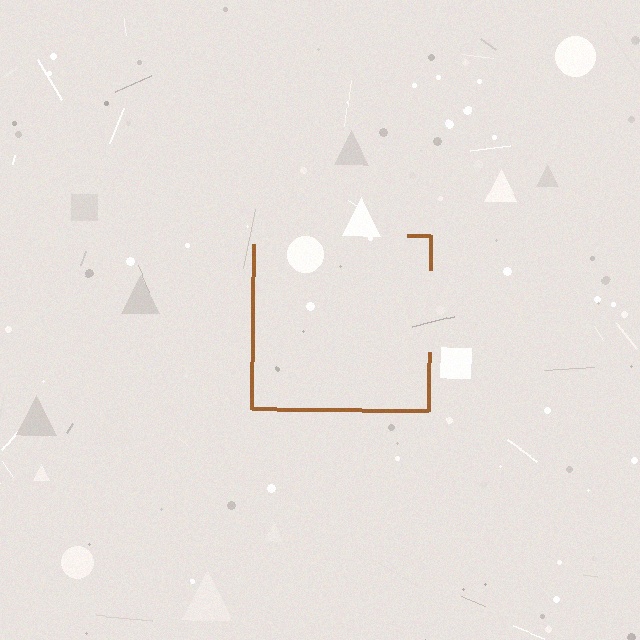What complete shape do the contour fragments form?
The contour fragments form a square.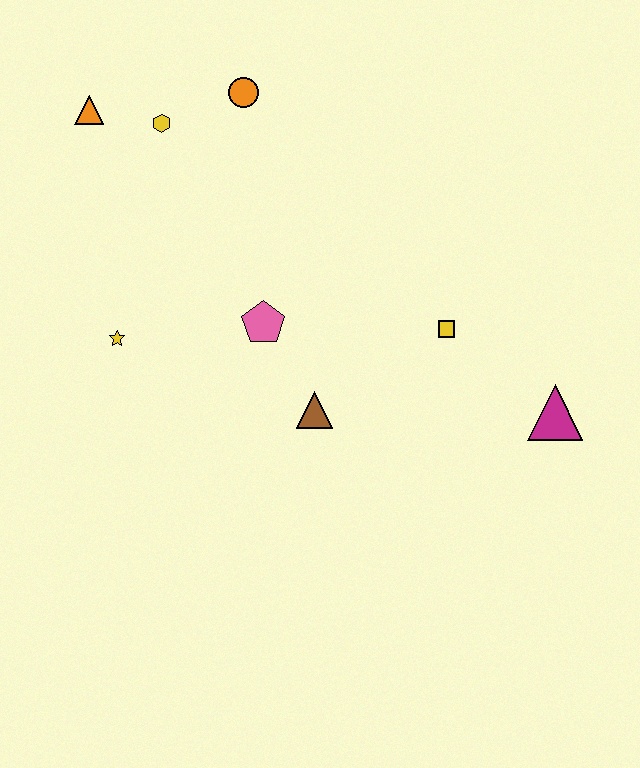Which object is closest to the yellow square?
The magenta triangle is closest to the yellow square.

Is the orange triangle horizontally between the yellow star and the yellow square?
No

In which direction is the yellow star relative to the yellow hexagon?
The yellow star is below the yellow hexagon.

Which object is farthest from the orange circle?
The magenta triangle is farthest from the orange circle.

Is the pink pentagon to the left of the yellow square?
Yes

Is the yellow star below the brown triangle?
No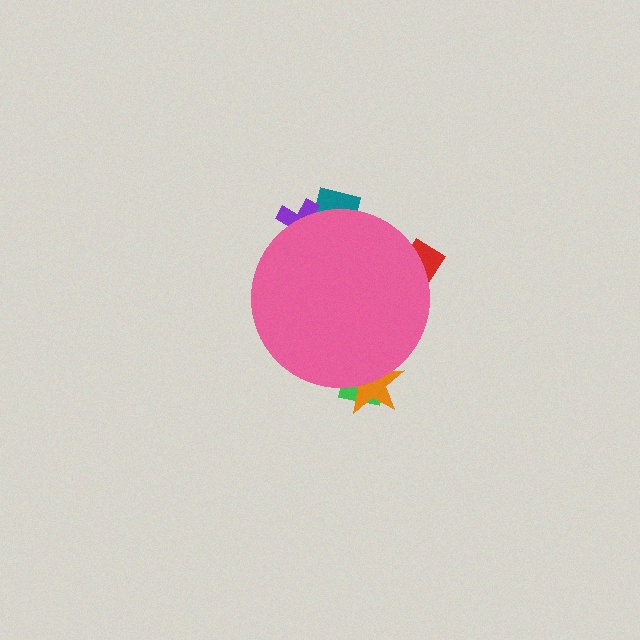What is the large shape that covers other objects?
A pink circle.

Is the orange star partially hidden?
Yes, the orange star is partially hidden behind the pink circle.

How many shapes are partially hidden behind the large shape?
5 shapes are partially hidden.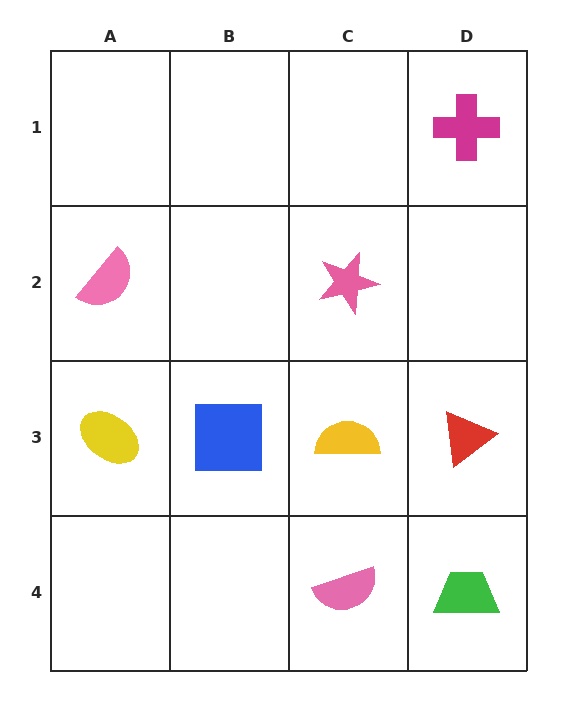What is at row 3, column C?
A yellow semicircle.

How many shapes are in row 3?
4 shapes.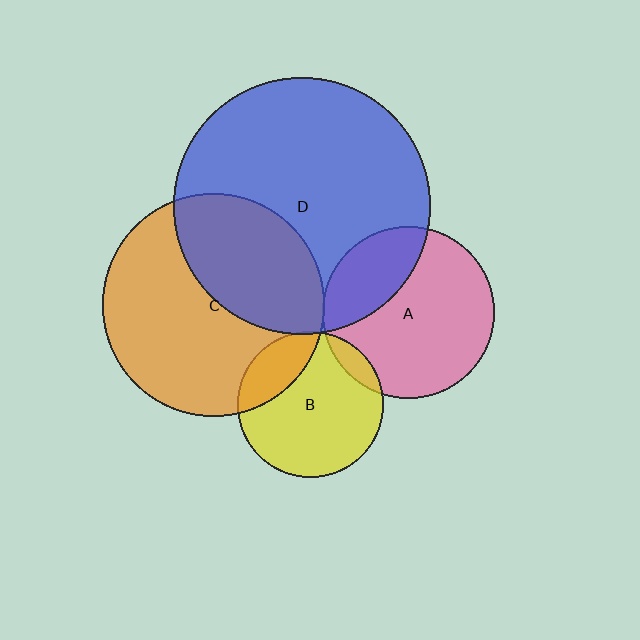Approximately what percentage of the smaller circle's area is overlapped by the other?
Approximately 20%.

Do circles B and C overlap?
Yes.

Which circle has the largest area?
Circle D (blue).